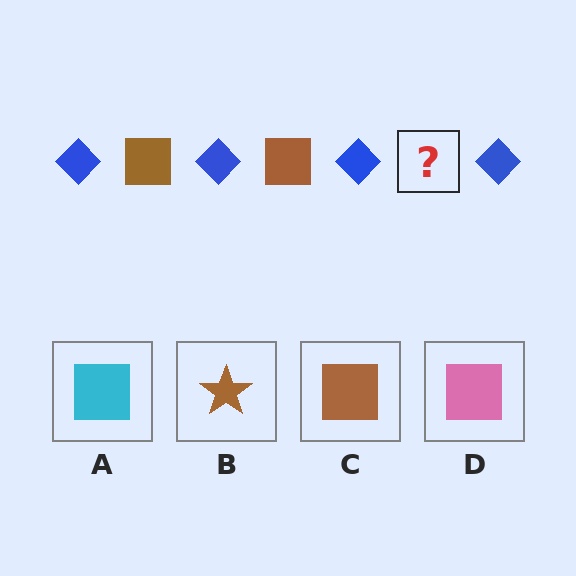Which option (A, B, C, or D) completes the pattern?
C.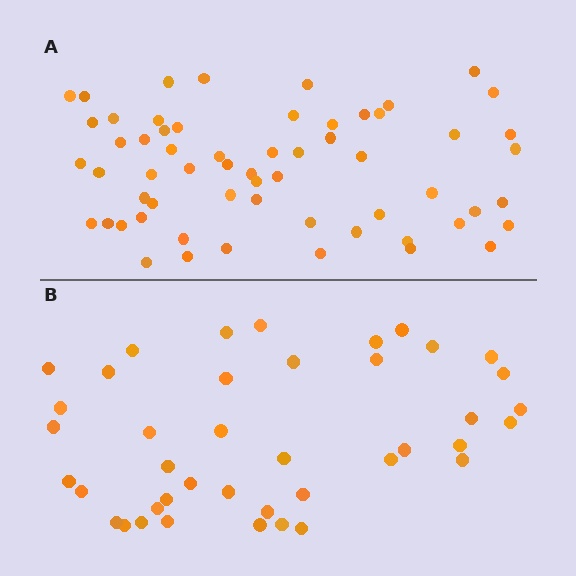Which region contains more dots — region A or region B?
Region A (the top region) has more dots.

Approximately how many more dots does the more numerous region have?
Region A has approximately 20 more dots than region B.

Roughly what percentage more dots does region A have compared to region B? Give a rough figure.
About 45% more.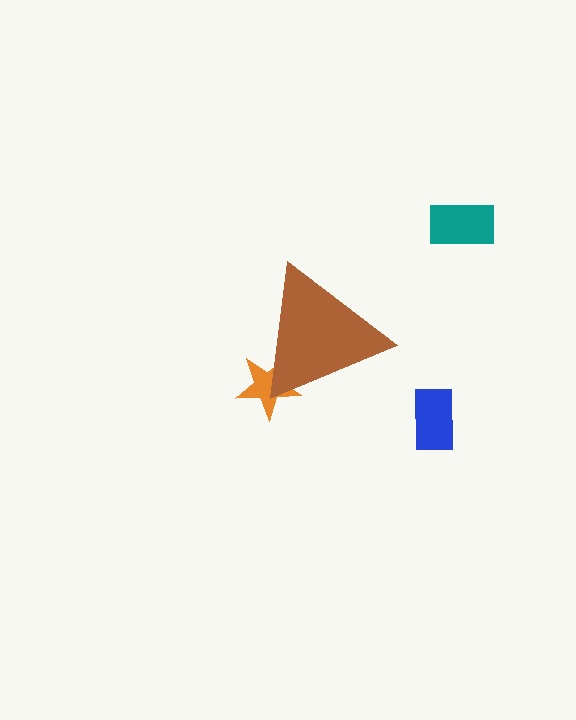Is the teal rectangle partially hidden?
No, the teal rectangle is fully visible.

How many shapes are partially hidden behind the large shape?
1 shape is partially hidden.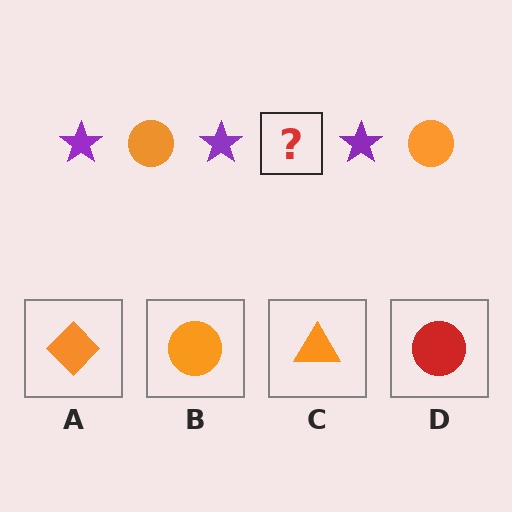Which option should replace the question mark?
Option B.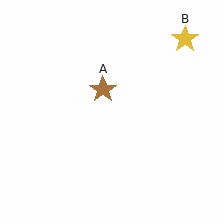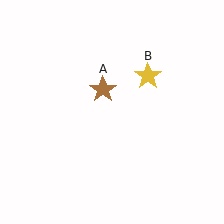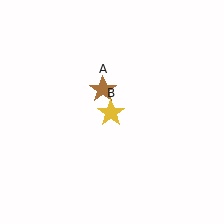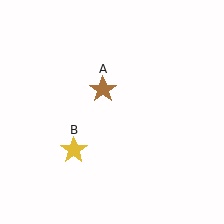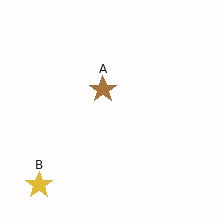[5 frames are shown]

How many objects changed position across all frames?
1 object changed position: yellow star (object B).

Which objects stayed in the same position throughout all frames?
Brown star (object A) remained stationary.